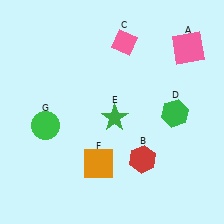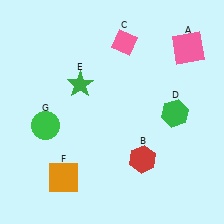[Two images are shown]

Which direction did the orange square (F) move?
The orange square (F) moved left.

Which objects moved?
The objects that moved are: the green star (E), the orange square (F).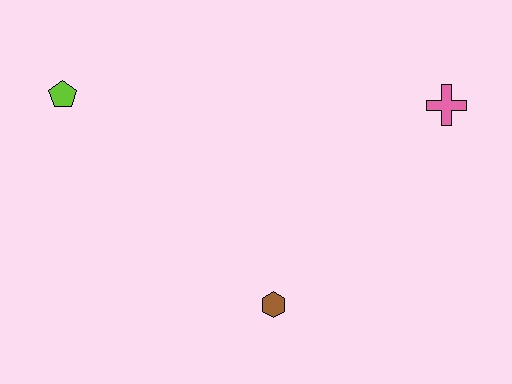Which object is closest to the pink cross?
The brown hexagon is closest to the pink cross.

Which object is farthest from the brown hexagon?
The lime pentagon is farthest from the brown hexagon.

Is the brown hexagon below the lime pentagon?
Yes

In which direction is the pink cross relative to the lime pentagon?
The pink cross is to the right of the lime pentagon.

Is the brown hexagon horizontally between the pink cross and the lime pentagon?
Yes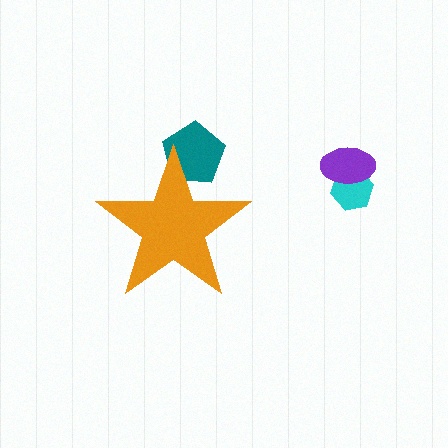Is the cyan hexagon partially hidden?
No, the cyan hexagon is fully visible.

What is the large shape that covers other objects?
An orange star.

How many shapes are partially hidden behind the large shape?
1 shape is partially hidden.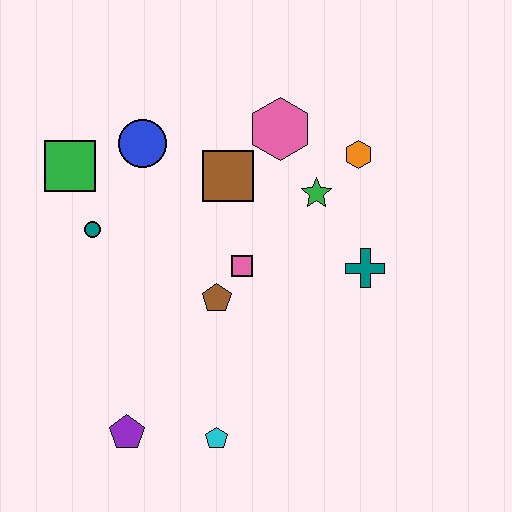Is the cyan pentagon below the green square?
Yes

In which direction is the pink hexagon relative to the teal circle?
The pink hexagon is to the right of the teal circle.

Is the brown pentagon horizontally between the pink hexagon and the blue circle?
Yes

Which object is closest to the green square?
The teal circle is closest to the green square.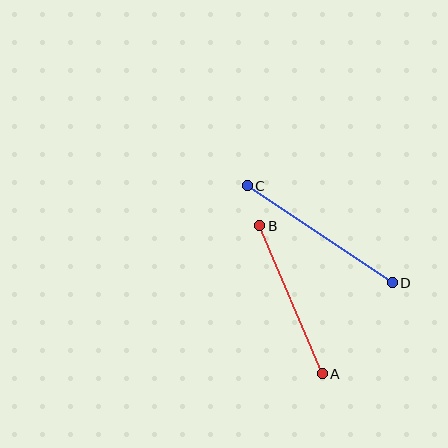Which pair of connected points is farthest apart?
Points C and D are farthest apart.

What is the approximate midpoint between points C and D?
The midpoint is at approximately (320, 234) pixels.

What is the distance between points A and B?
The distance is approximately 160 pixels.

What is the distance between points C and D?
The distance is approximately 174 pixels.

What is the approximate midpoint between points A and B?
The midpoint is at approximately (291, 300) pixels.